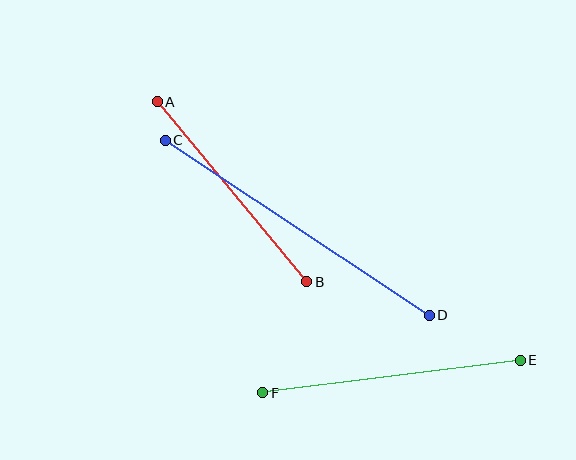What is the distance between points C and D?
The distance is approximately 317 pixels.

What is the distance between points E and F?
The distance is approximately 260 pixels.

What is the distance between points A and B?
The distance is approximately 234 pixels.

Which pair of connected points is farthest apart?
Points C and D are farthest apart.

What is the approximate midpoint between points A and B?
The midpoint is at approximately (232, 192) pixels.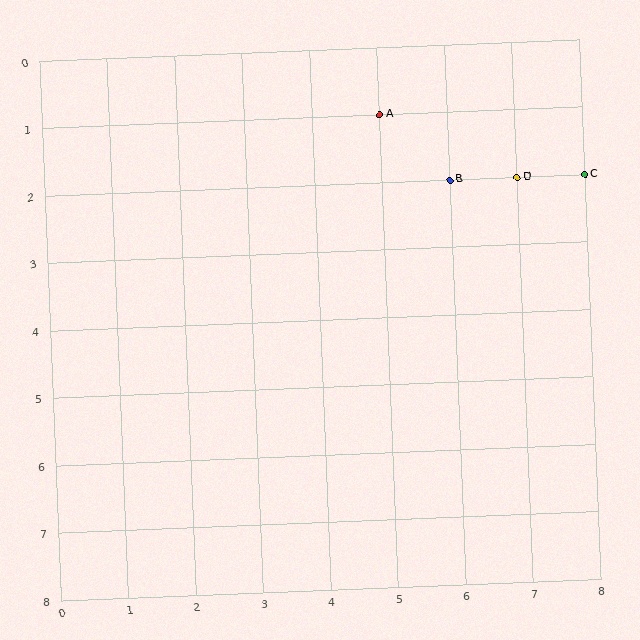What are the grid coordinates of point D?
Point D is at grid coordinates (7, 2).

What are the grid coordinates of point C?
Point C is at grid coordinates (8, 2).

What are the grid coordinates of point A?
Point A is at grid coordinates (5, 1).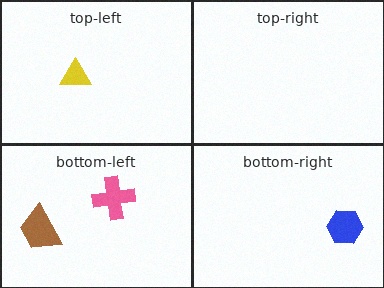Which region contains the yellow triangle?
The top-left region.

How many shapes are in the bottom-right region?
1.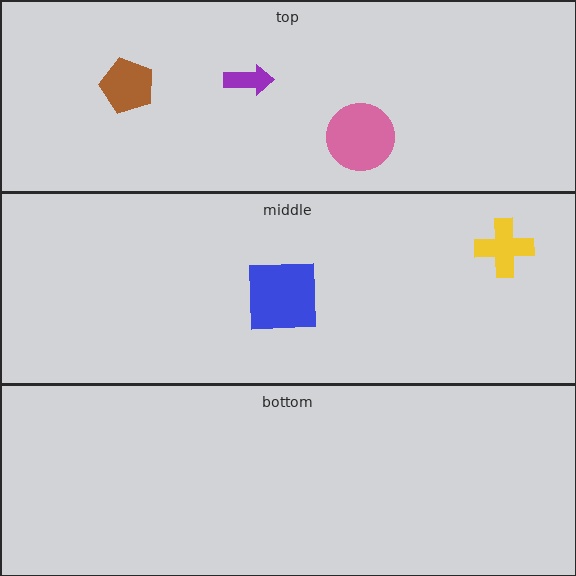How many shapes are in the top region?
3.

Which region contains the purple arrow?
The top region.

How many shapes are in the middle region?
2.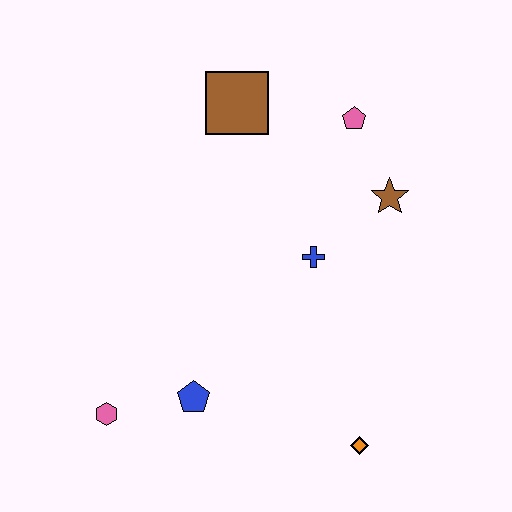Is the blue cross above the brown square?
No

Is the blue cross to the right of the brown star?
No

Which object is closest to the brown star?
The pink pentagon is closest to the brown star.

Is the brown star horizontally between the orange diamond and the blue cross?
No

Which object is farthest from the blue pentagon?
The pink pentagon is farthest from the blue pentagon.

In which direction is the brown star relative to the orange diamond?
The brown star is above the orange diamond.